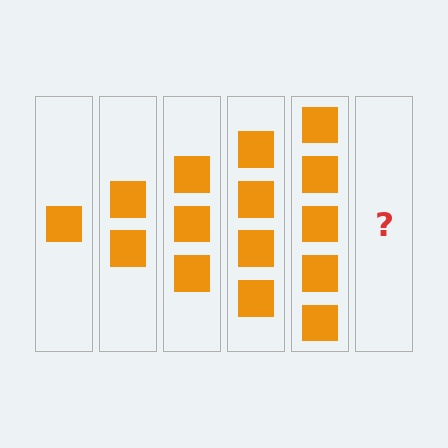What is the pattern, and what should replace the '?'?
The pattern is that each step adds one more square. The '?' should be 6 squares.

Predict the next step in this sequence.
The next step is 6 squares.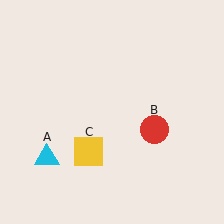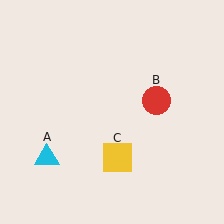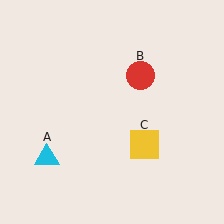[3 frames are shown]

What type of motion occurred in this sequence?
The red circle (object B), yellow square (object C) rotated counterclockwise around the center of the scene.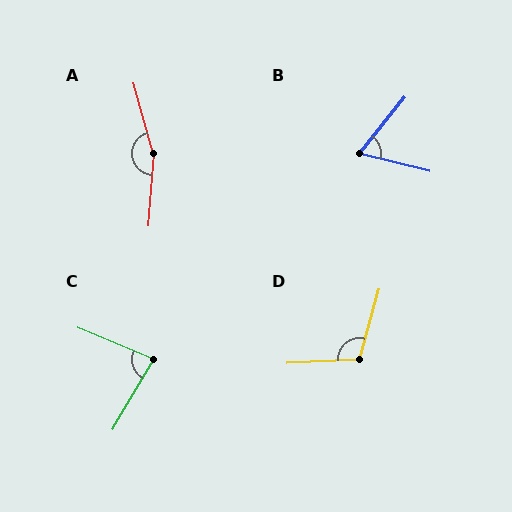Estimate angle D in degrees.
Approximately 108 degrees.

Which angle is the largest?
A, at approximately 160 degrees.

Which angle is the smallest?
B, at approximately 65 degrees.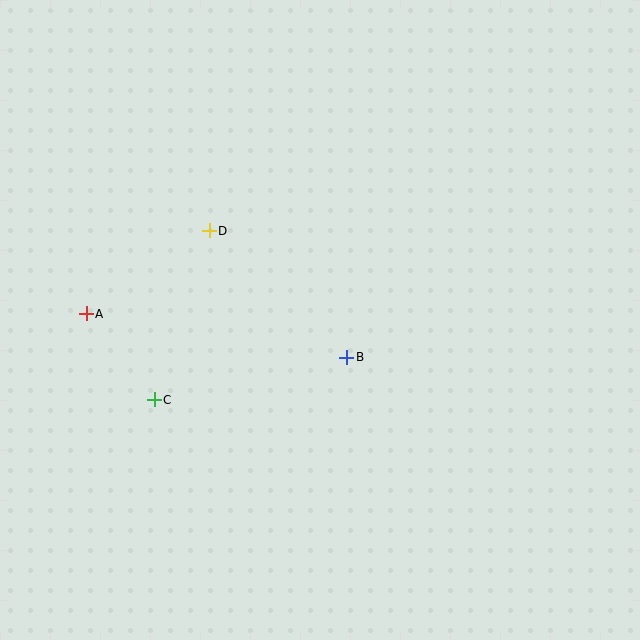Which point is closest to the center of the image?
Point B at (347, 357) is closest to the center.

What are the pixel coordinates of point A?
Point A is at (86, 314).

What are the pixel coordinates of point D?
Point D is at (209, 231).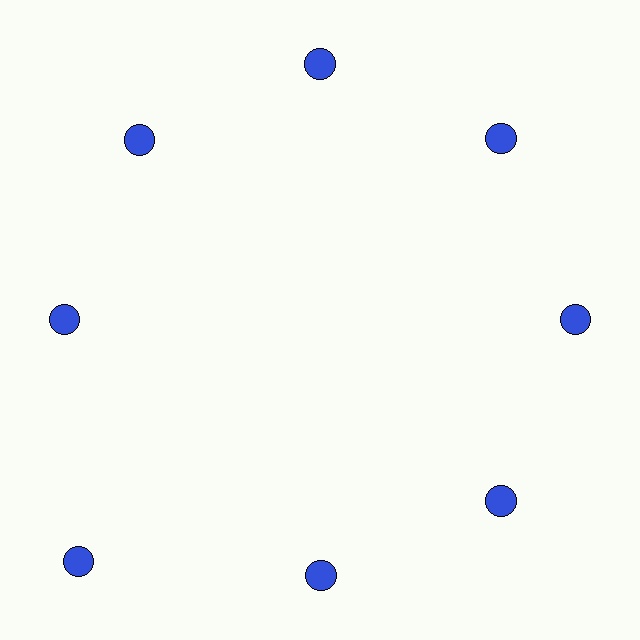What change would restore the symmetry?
The symmetry would be restored by moving it inward, back onto the ring so that all 8 circles sit at equal angles and equal distance from the center.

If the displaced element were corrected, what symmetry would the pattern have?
It would have 8-fold rotational symmetry — the pattern would map onto itself every 45 degrees.